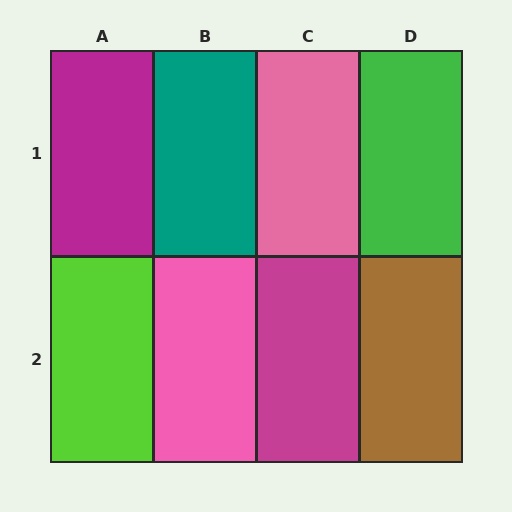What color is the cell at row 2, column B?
Pink.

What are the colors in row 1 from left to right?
Magenta, teal, pink, green.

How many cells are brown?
1 cell is brown.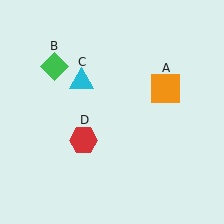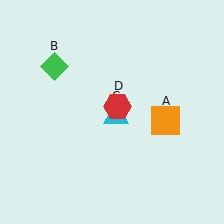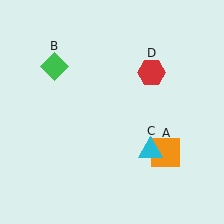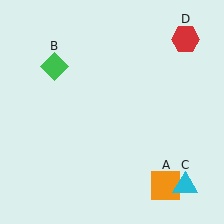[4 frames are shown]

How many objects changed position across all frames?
3 objects changed position: orange square (object A), cyan triangle (object C), red hexagon (object D).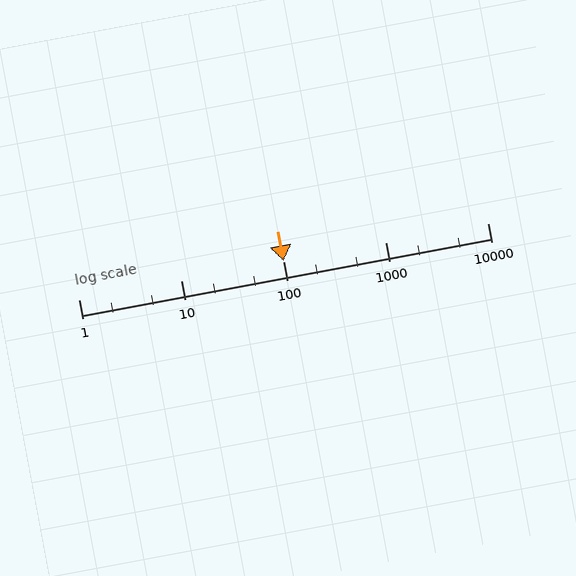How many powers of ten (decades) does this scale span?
The scale spans 4 decades, from 1 to 10000.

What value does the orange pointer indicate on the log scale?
The pointer indicates approximately 100.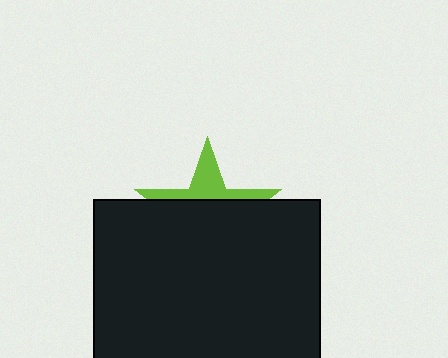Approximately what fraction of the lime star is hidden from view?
Roughly 67% of the lime star is hidden behind the black square.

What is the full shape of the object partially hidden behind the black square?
The partially hidden object is a lime star.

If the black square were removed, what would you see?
You would see the complete lime star.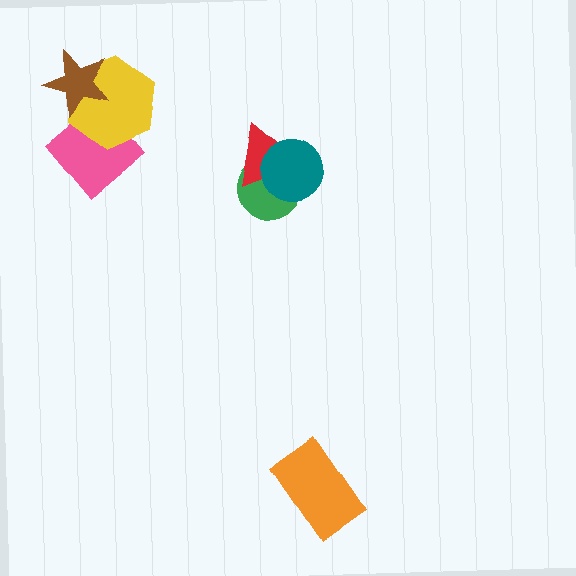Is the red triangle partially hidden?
Yes, it is partially covered by another shape.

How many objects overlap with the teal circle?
2 objects overlap with the teal circle.